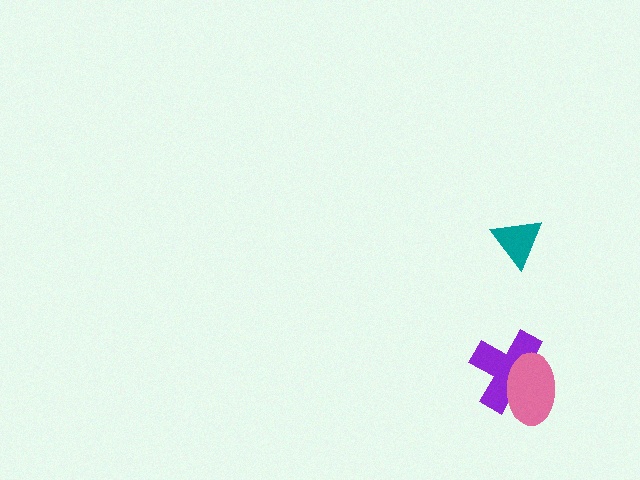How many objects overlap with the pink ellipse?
1 object overlaps with the pink ellipse.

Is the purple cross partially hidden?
Yes, it is partially covered by another shape.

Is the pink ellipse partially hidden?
No, no other shape covers it.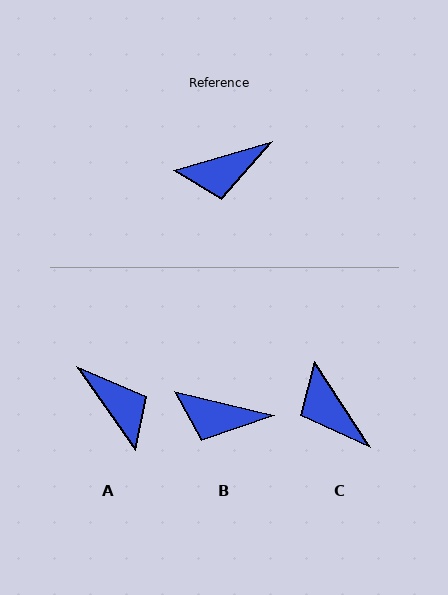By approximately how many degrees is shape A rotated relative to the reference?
Approximately 108 degrees counter-clockwise.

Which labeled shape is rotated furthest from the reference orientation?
A, about 108 degrees away.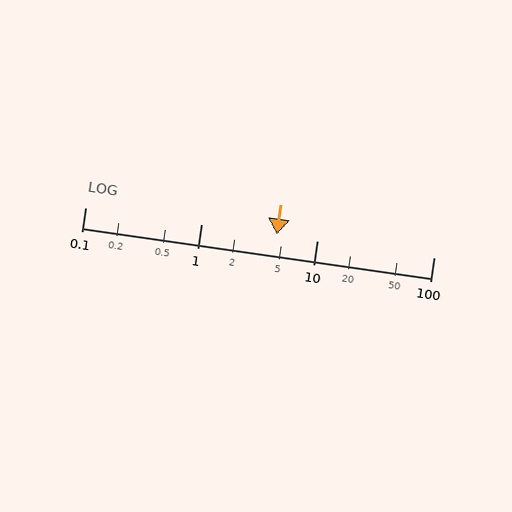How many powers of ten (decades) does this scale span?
The scale spans 3 decades, from 0.1 to 100.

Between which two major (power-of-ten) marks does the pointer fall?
The pointer is between 1 and 10.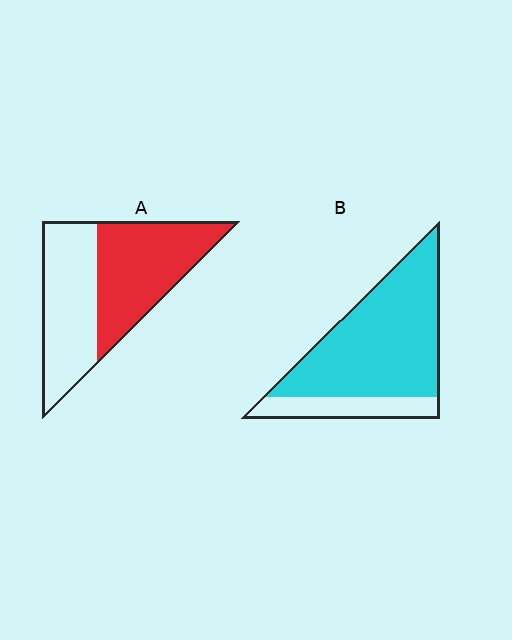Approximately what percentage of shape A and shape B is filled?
A is approximately 50% and B is approximately 80%.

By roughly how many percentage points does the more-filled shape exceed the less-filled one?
By roughly 25 percentage points (B over A).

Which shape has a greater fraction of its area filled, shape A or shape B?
Shape B.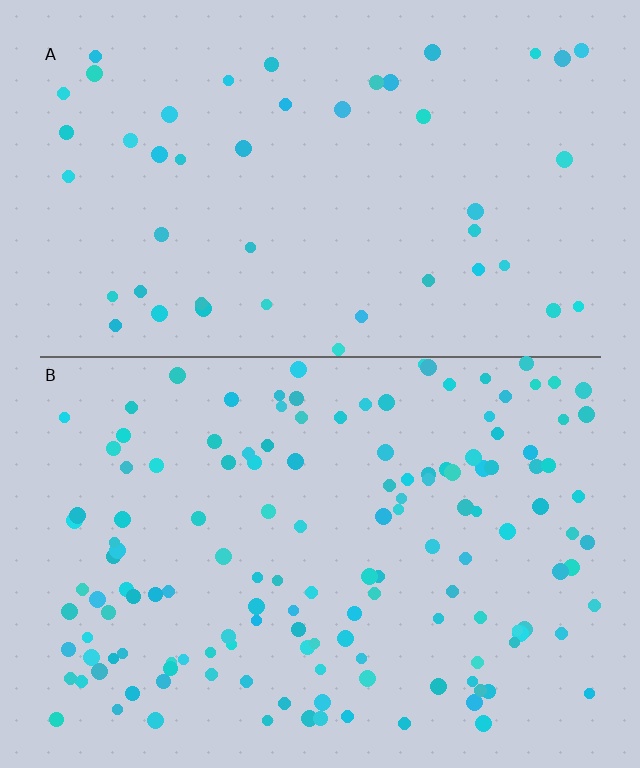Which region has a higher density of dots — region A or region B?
B (the bottom).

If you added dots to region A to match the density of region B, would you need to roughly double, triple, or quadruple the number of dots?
Approximately triple.